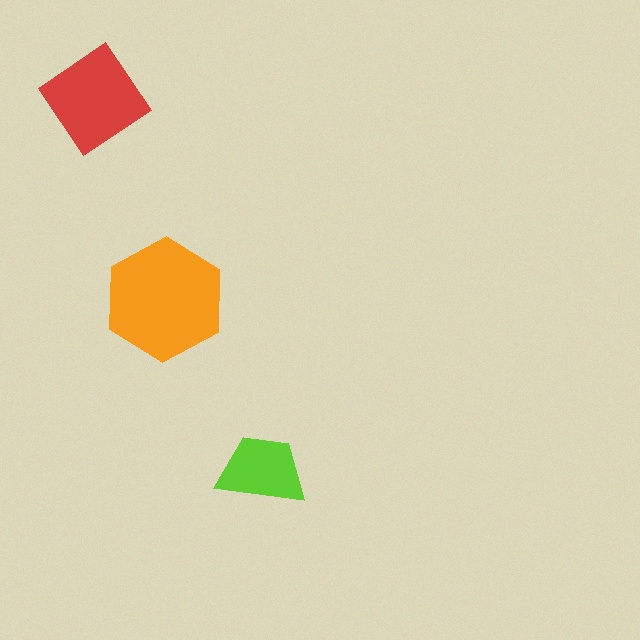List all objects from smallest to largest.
The lime trapezoid, the red diamond, the orange hexagon.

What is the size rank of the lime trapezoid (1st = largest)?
3rd.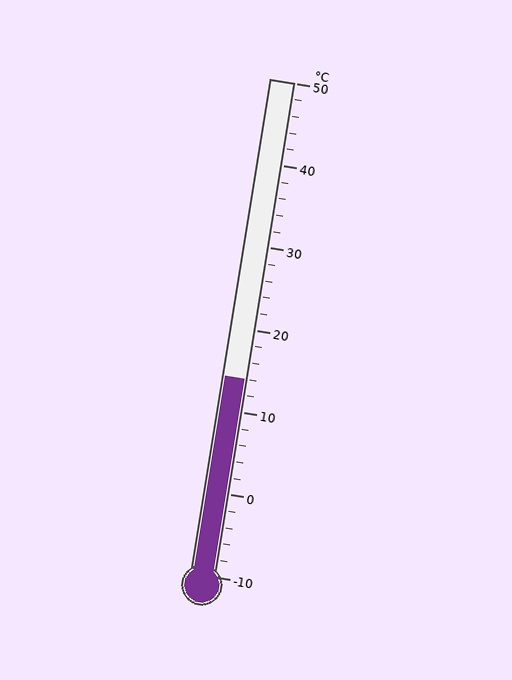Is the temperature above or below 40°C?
The temperature is below 40°C.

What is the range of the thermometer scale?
The thermometer scale ranges from -10°C to 50°C.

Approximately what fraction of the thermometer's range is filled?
The thermometer is filled to approximately 40% of its range.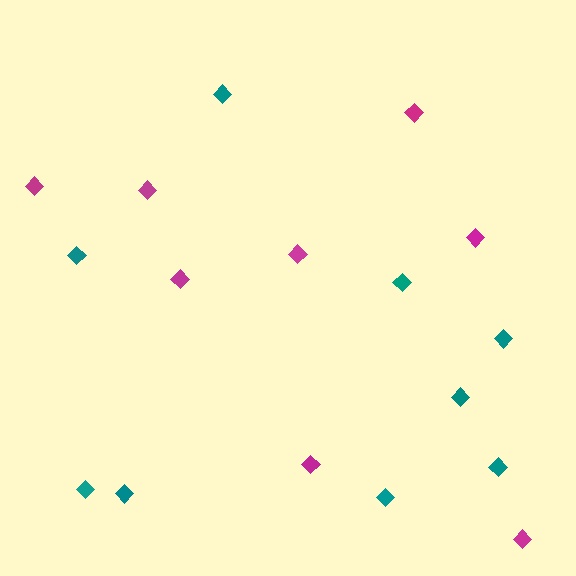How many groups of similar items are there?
There are 2 groups: one group of teal diamonds (9) and one group of magenta diamonds (8).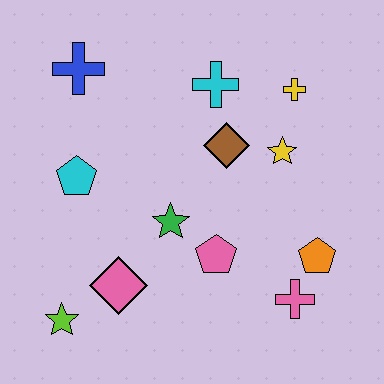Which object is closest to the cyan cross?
The brown diamond is closest to the cyan cross.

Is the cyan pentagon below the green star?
No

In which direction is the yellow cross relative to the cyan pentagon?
The yellow cross is to the right of the cyan pentagon.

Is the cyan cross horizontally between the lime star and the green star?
No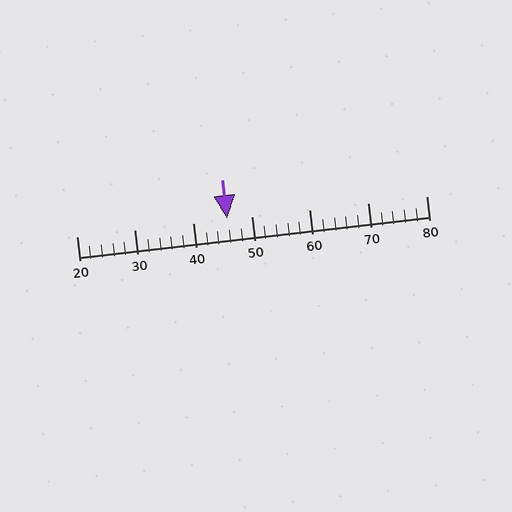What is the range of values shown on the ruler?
The ruler shows values from 20 to 80.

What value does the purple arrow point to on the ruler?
The purple arrow points to approximately 46.